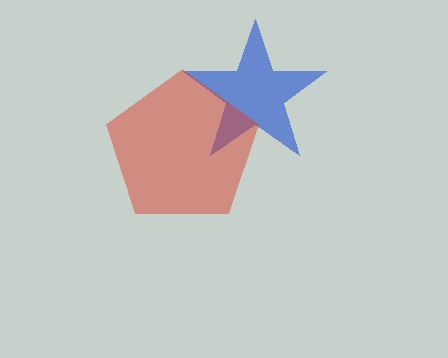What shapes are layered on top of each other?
The layered shapes are: a blue star, a red pentagon.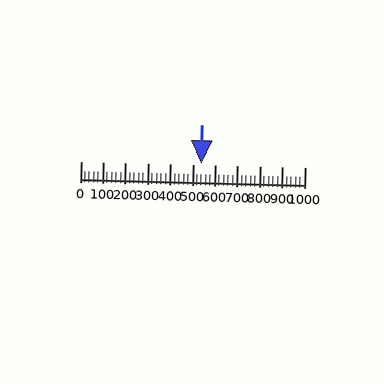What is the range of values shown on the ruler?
The ruler shows values from 0 to 1000.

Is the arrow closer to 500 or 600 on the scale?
The arrow is closer to 500.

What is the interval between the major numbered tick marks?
The major tick marks are spaced 100 units apart.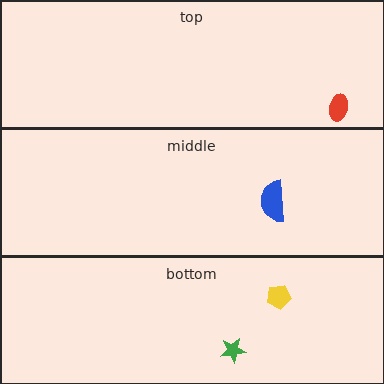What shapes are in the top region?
The red ellipse.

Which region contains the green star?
The bottom region.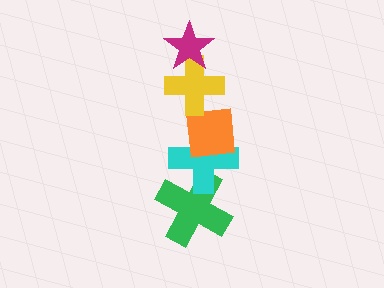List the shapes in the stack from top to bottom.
From top to bottom: the magenta star, the yellow cross, the orange square, the cyan cross, the green cross.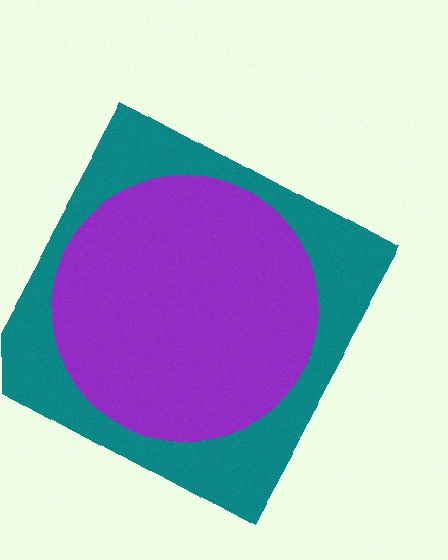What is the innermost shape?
The purple circle.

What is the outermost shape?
The teal square.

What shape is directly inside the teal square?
The purple circle.